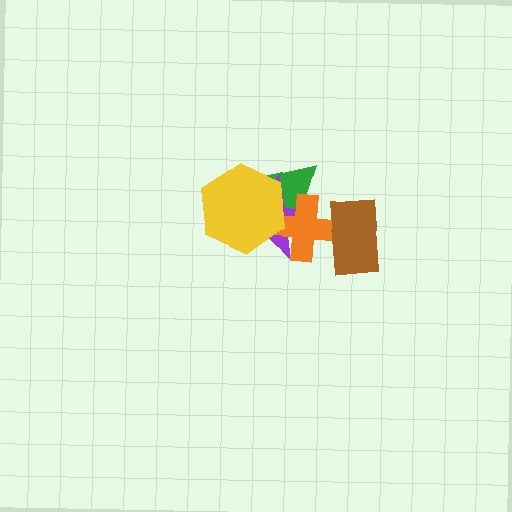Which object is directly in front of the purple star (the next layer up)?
The orange cross is directly in front of the purple star.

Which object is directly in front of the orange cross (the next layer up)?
The yellow hexagon is directly in front of the orange cross.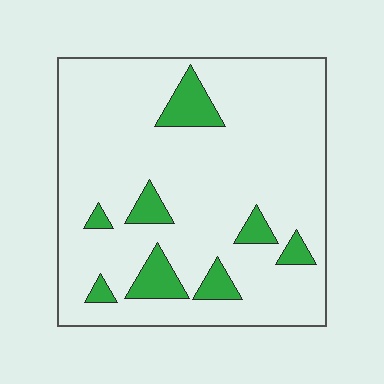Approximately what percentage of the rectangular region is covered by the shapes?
Approximately 15%.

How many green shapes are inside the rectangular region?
8.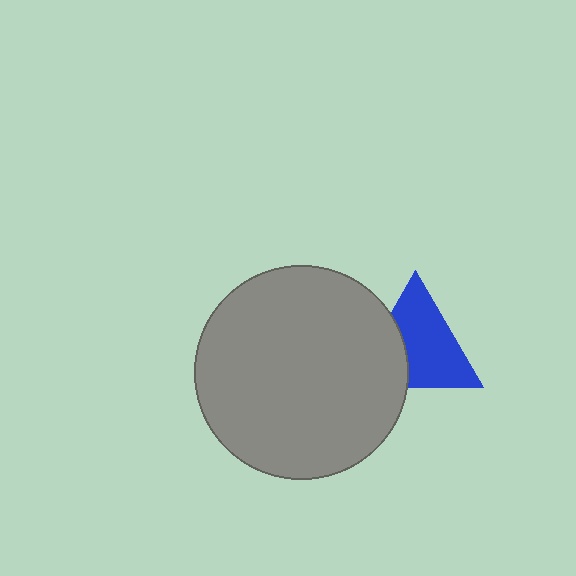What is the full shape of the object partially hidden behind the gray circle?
The partially hidden object is a blue triangle.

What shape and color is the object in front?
The object in front is a gray circle.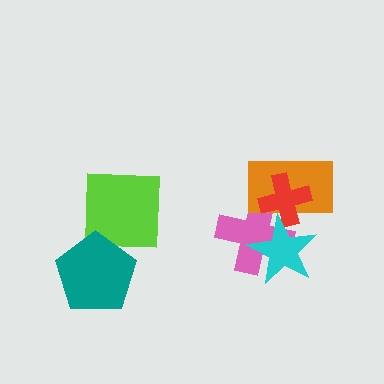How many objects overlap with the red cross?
3 objects overlap with the red cross.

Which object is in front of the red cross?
The cyan star is in front of the red cross.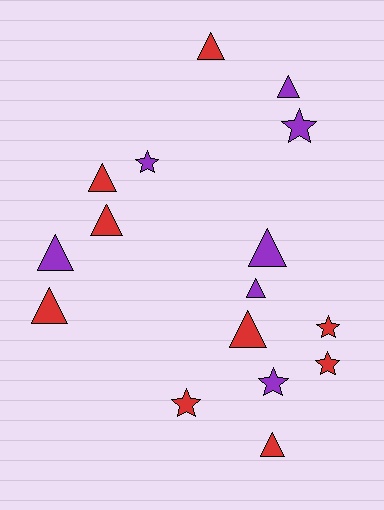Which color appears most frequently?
Red, with 9 objects.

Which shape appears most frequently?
Triangle, with 10 objects.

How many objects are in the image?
There are 16 objects.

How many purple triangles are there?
There are 4 purple triangles.